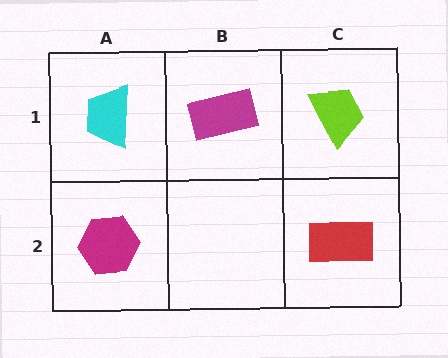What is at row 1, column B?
A magenta rectangle.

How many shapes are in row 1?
3 shapes.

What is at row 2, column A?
A magenta hexagon.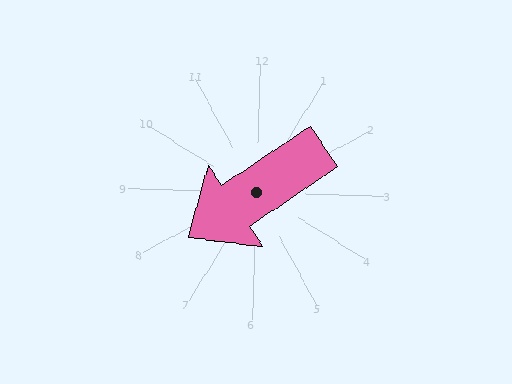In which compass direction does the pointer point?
Southwest.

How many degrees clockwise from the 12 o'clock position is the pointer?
Approximately 234 degrees.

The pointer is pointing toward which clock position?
Roughly 8 o'clock.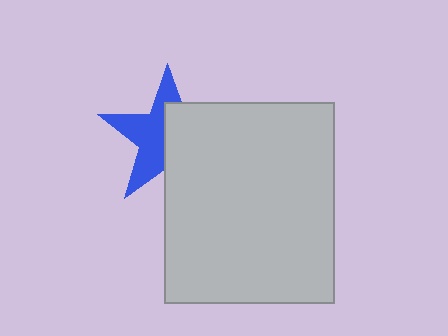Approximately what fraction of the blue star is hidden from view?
Roughly 51% of the blue star is hidden behind the light gray rectangle.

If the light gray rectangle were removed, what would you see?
You would see the complete blue star.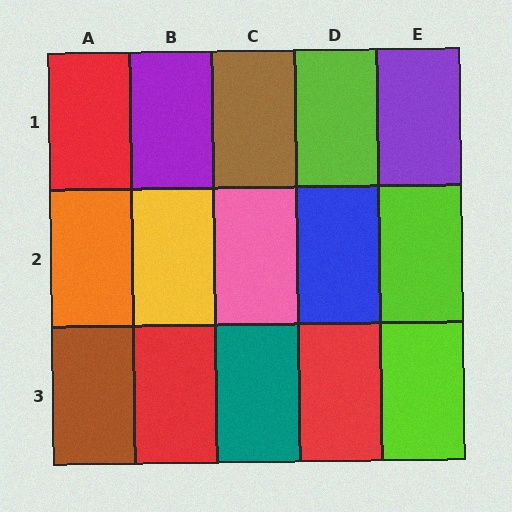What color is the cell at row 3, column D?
Red.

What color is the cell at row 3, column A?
Brown.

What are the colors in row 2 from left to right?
Orange, yellow, pink, blue, lime.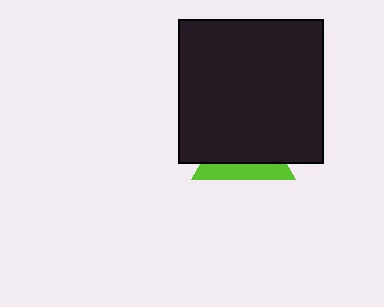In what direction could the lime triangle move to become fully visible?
The lime triangle could move down. That would shift it out from behind the black square entirely.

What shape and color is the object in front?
The object in front is a black square.